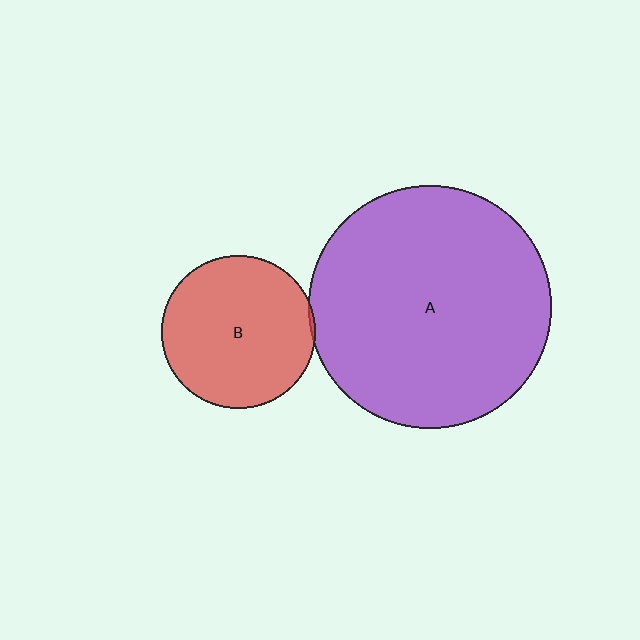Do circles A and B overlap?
Yes.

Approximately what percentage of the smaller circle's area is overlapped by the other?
Approximately 5%.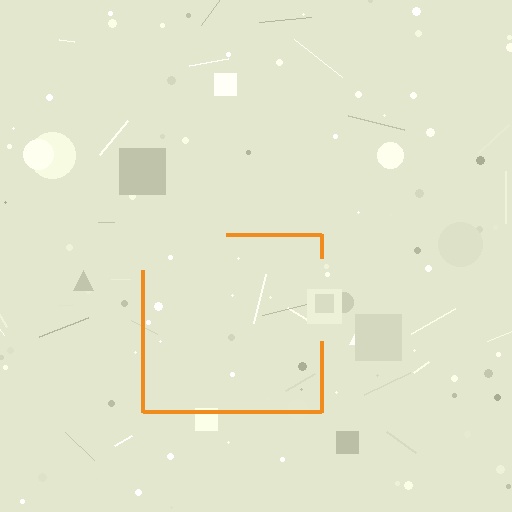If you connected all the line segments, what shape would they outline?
They would outline a square.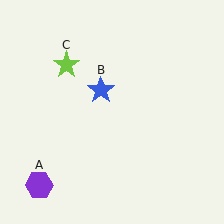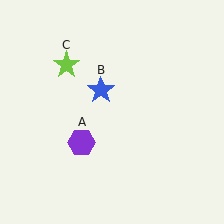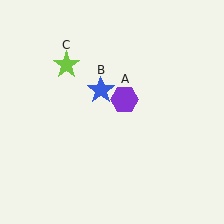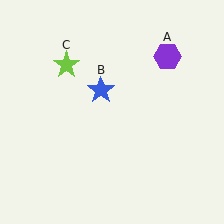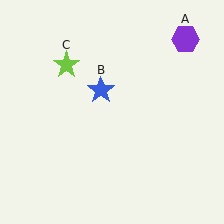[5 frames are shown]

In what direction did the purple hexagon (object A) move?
The purple hexagon (object A) moved up and to the right.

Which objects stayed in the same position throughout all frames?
Blue star (object B) and lime star (object C) remained stationary.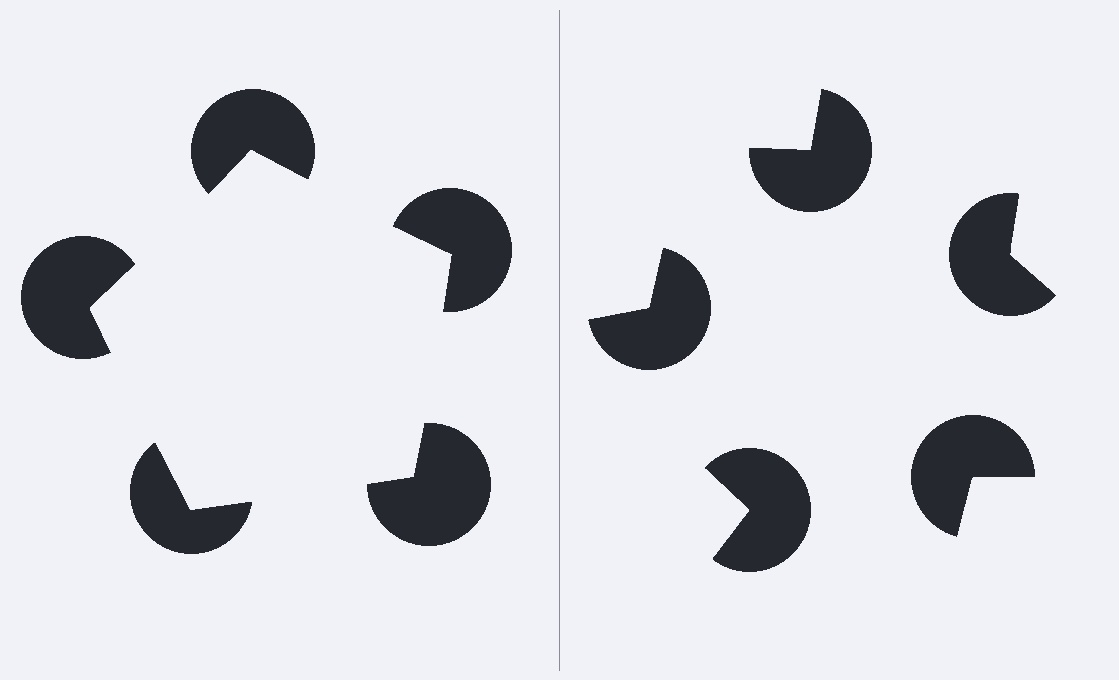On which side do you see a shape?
An illusory pentagon appears on the left side. On the right side the wedge cuts are rotated, so no coherent shape forms.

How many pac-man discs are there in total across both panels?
10 — 5 on each side.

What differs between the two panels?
The pac-man discs are positioned identically on both sides; only the wedge orientations differ. On the left they align to a pentagon; on the right they are misaligned.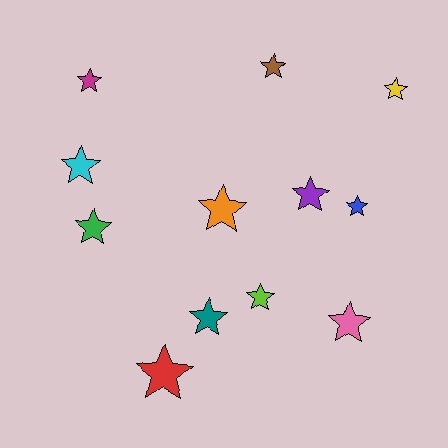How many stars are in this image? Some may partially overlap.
There are 12 stars.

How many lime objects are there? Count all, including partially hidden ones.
There is 1 lime object.